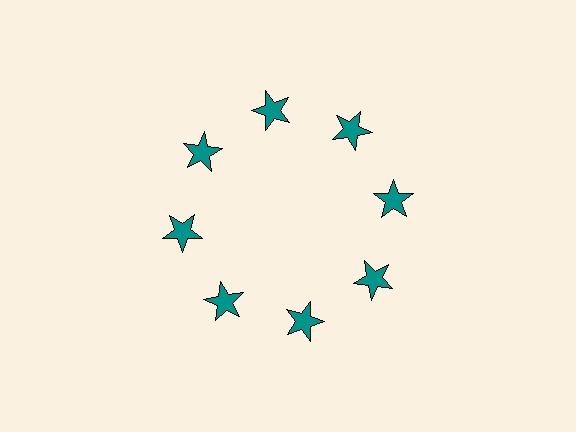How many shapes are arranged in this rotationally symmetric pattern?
There are 8 shapes, arranged in 8 groups of 1.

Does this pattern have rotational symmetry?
Yes, this pattern has 8-fold rotational symmetry. It looks the same after rotating 45 degrees around the center.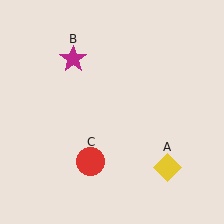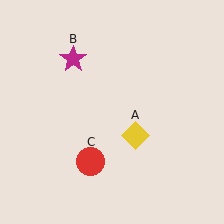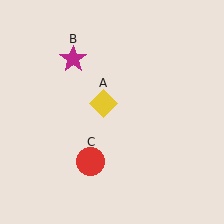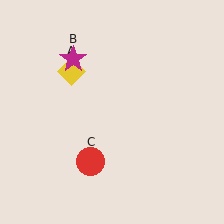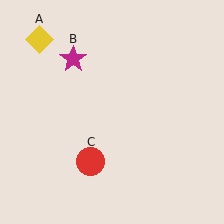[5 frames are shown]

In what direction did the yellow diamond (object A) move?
The yellow diamond (object A) moved up and to the left.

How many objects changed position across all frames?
1 object changed position: yellow diamond (object A).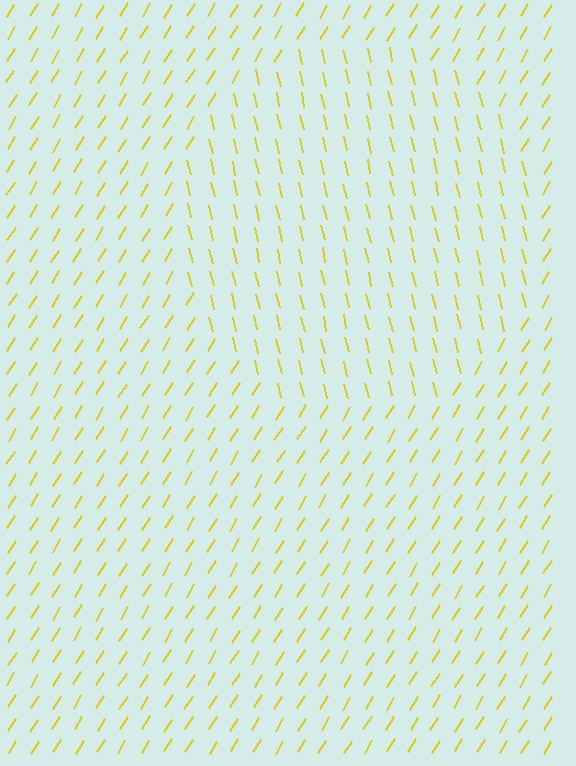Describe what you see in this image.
The image is filled with small yellow line segments. A circle region in the image has lines oriented differently from the surrounding lines, creating a visible texture boundary.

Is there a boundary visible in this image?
Yes, there is a texture boundary formed by a change in line orientation.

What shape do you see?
I see a circle.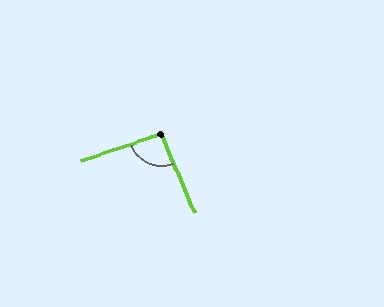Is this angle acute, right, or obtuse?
It is approximately a right angle.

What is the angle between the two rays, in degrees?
Approximately 95 degrees.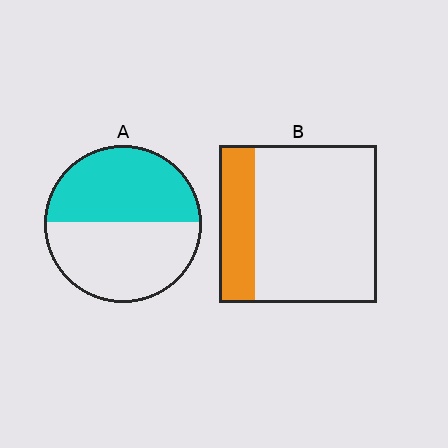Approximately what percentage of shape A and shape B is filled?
A is approximately 50% and B is approximately 25%.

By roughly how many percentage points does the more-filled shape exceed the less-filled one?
By roughly 25 percentage points (A over B).